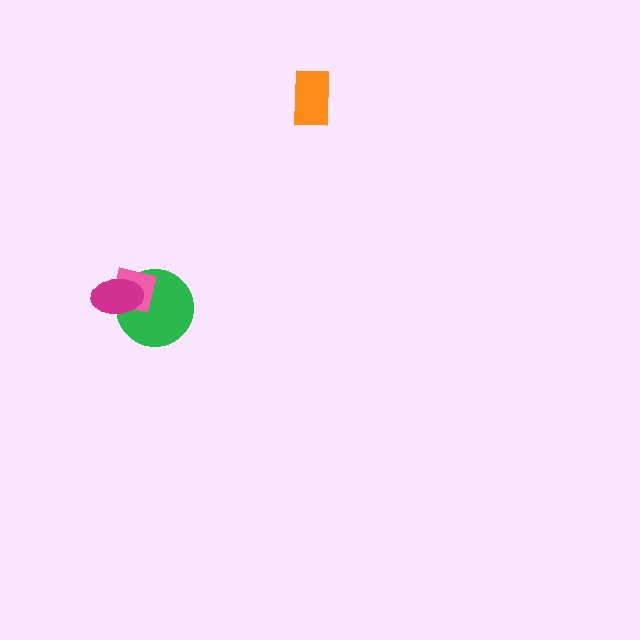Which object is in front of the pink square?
The magenta ellipse is in front of the pink square.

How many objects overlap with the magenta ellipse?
2 objects overlap with the magenta ellipse.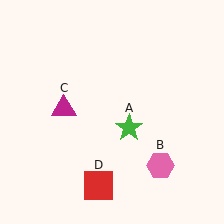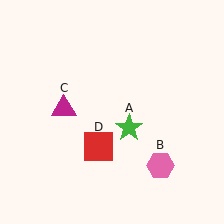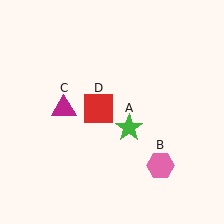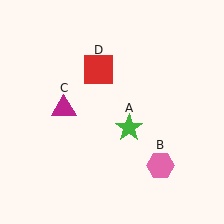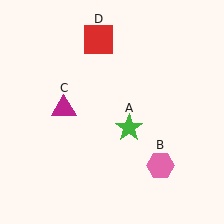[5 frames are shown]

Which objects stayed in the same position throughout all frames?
Green star (object A) and pink hexagon (object B) and magenta triangle (object C) remained stationary.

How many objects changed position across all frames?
1 object changed position: red square (object D).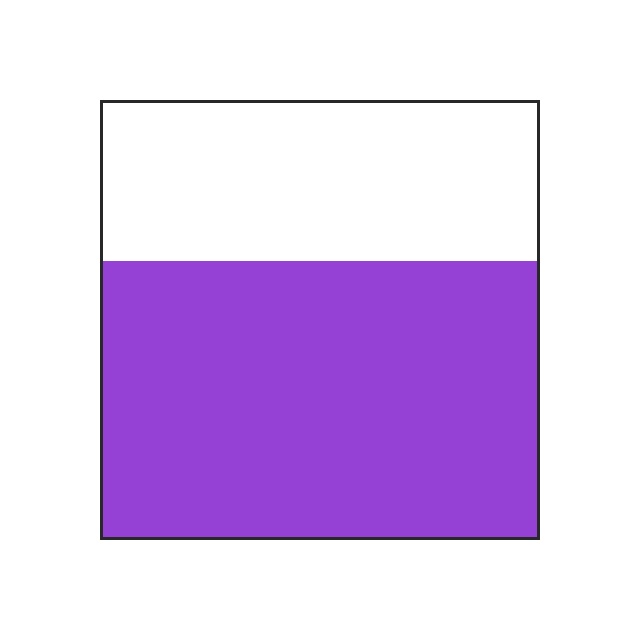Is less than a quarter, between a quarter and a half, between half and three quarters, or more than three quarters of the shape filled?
Between half and three quarters.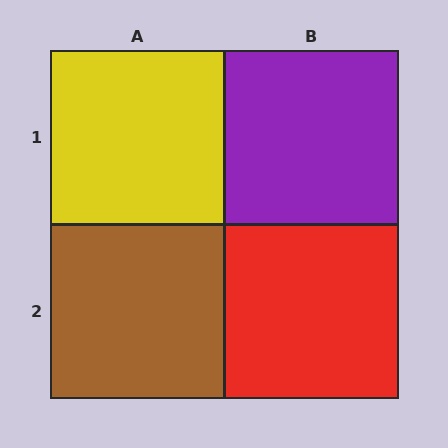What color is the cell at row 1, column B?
Purple.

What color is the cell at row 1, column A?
Yellow.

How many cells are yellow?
1 cell is yellow.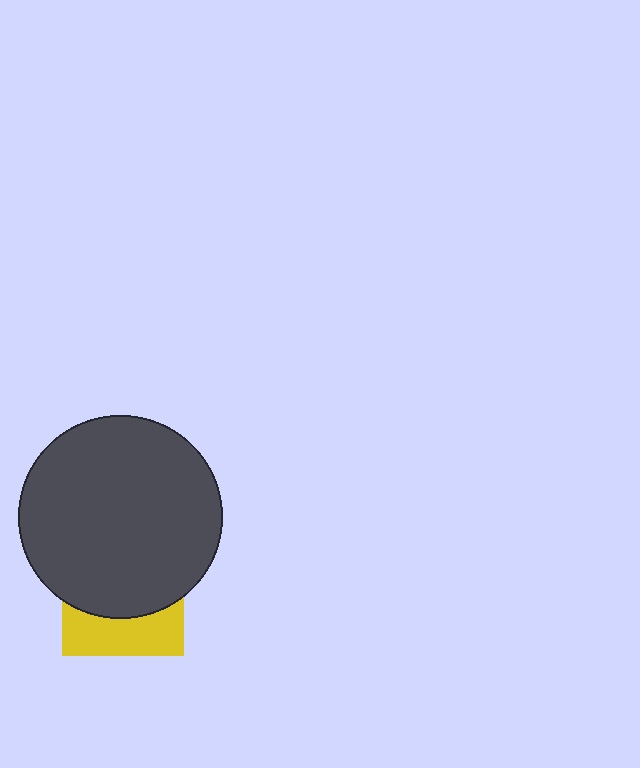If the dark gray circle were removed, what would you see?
You would see the complete yellow square.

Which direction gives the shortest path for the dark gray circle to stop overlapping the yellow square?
Moving up gives the shortest separation.